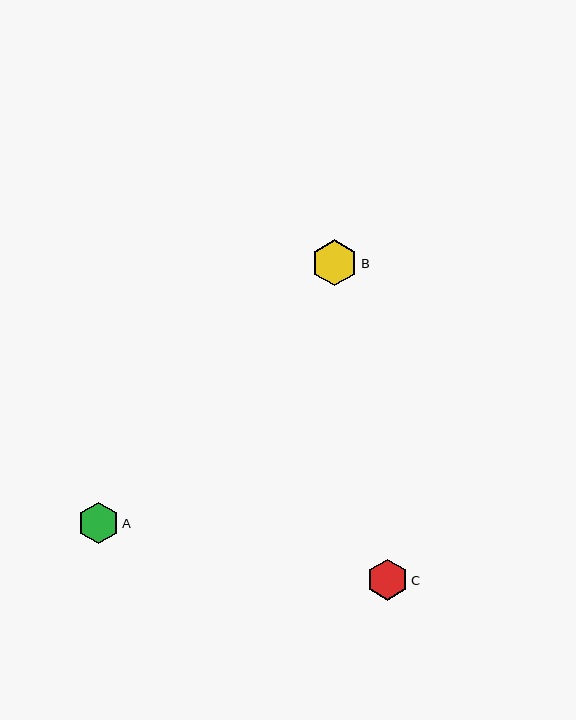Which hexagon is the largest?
Hexagon B is the largest with a size of approximately 46 pixels.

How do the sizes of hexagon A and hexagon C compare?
Hexagon A and hexagon C are approximately the same size.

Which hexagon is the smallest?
Hexagon C is the smallest with a size of approximately 41 pixels.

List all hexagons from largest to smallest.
From largest to smallest: B, A, C.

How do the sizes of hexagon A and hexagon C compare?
Hexagon A and hexagon C are approximately the same size.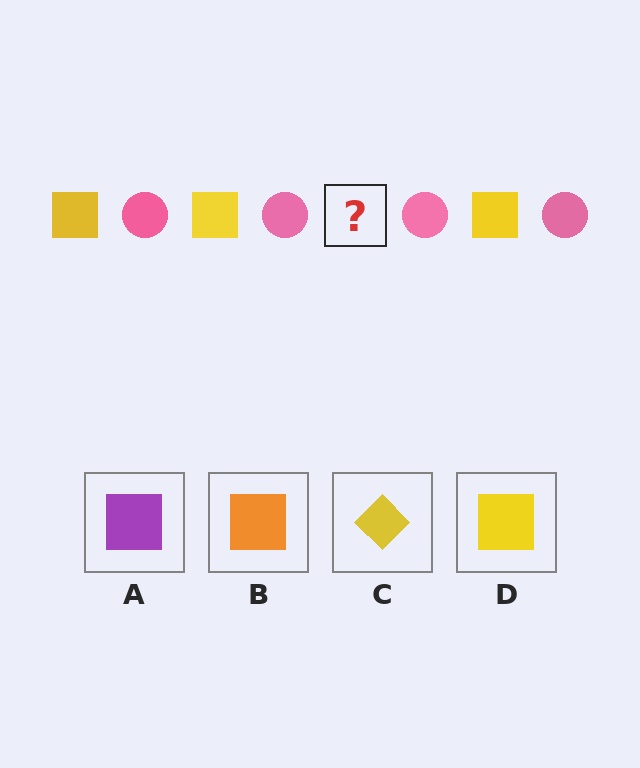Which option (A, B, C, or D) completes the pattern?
D.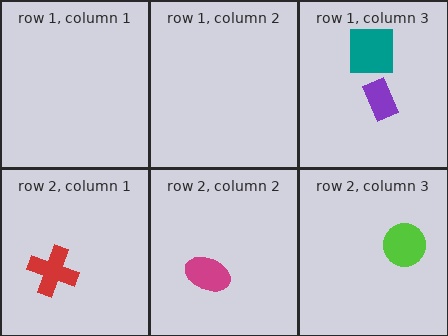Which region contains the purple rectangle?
The row 1, column 3 region.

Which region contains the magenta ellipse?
The row 2, column 2 region.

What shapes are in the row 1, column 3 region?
The teal square, the purple rectangle.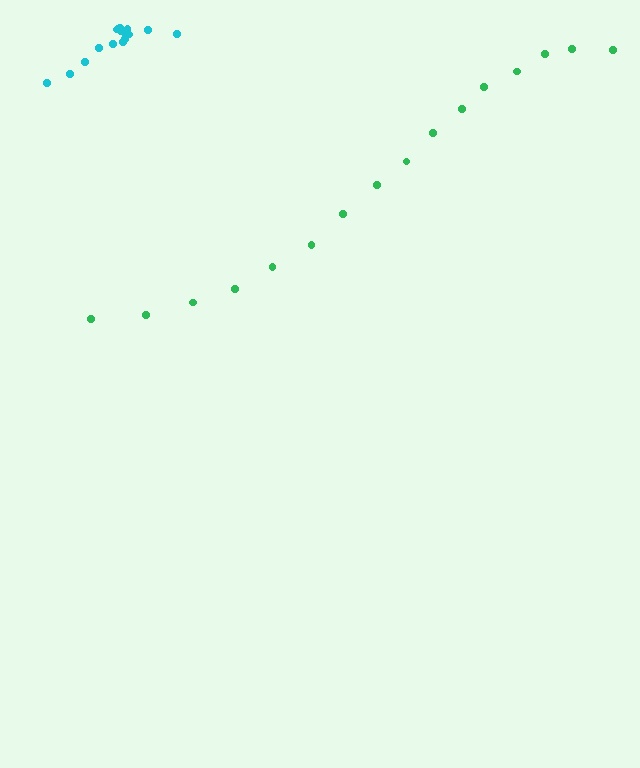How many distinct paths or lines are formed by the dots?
There are 2 distinct paths.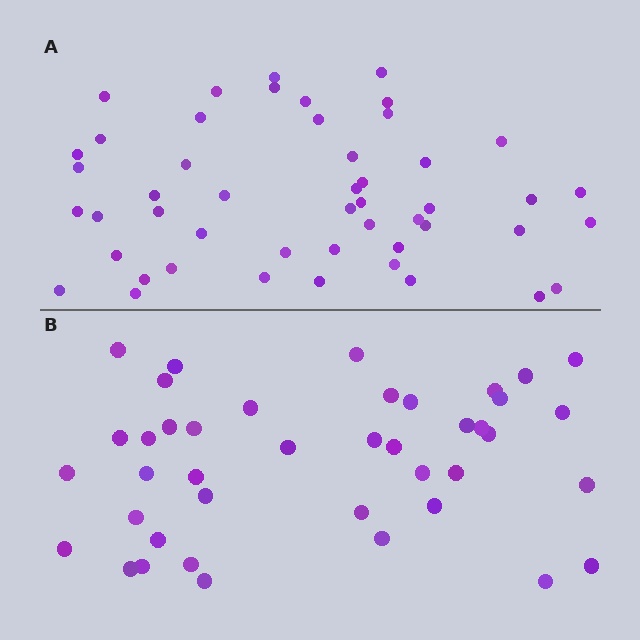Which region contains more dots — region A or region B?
Region A (the top region) has more dots.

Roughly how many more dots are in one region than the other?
Region A has roughly 8 or so more dots than region B.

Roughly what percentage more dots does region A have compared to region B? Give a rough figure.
About 20% more.